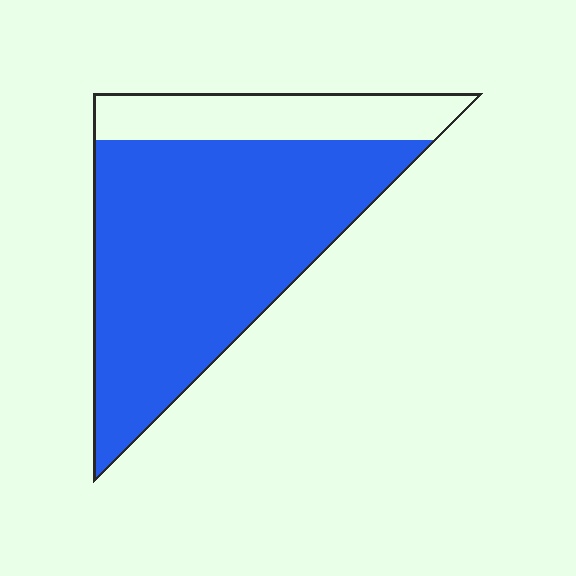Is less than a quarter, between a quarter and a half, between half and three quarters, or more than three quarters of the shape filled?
More than three quarters.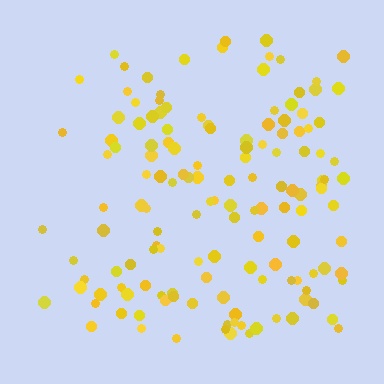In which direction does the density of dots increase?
From left to right, with the right side densest.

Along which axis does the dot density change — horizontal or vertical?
Horizontal.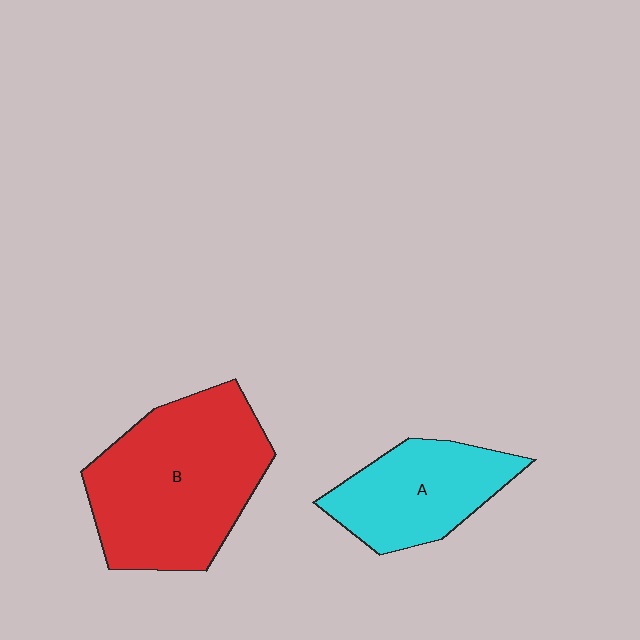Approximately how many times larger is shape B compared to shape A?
Approximately 1.7 times.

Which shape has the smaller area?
Shape A (cyan).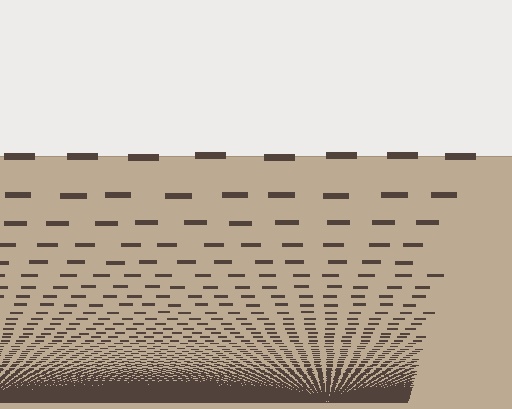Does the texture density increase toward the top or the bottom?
Density increases toward the bottom.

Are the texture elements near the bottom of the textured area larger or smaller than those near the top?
Smaller. The gradient is inverted — elements near the bottom are smaller and denser.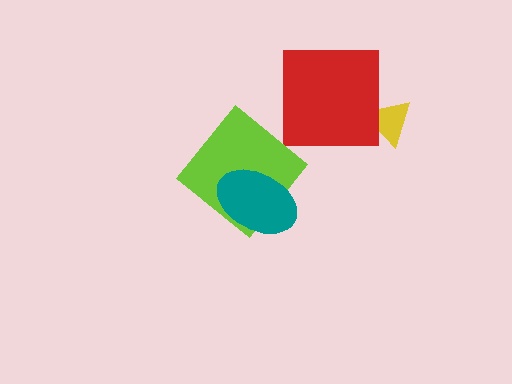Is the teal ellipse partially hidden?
No, no other shape covers it.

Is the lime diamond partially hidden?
Yes, it is partially covered by another shape.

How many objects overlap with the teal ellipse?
1 object overlaps with the teal ellipse.